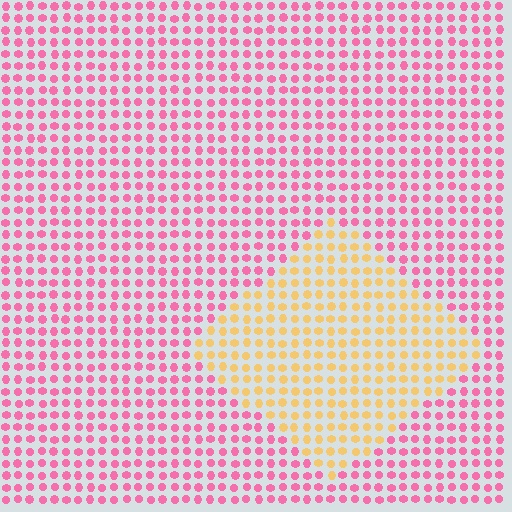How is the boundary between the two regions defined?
The boundary is defined purely by a slight shift in hue (about 68 degrees). Spacing, size, and orientation are identical on both sides.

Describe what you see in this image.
The image is filled with small pink elements in a uniform arrangement. A diamond-shaped region is visible where the elements are tinted to a slightly different hue, forming a subtle color boundary.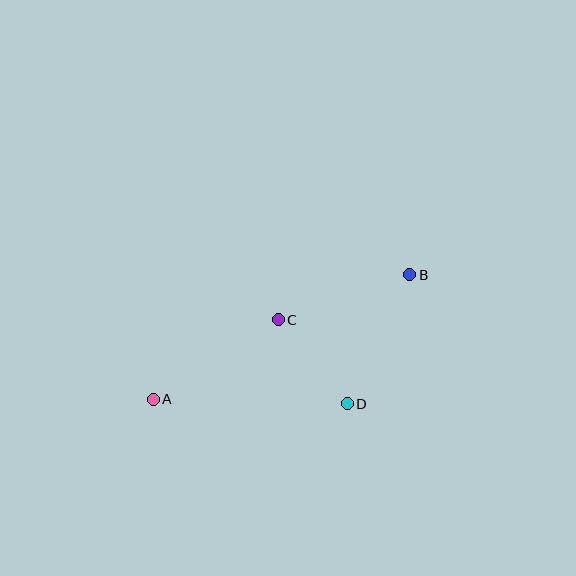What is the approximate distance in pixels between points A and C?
The distance between A and C is approximately 148 pixels.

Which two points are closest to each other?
Points C and D are closest to each other.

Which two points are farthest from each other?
Points A and B are farthest from each other.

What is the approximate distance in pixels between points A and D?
The distance between A and D is approximately 194 pixels.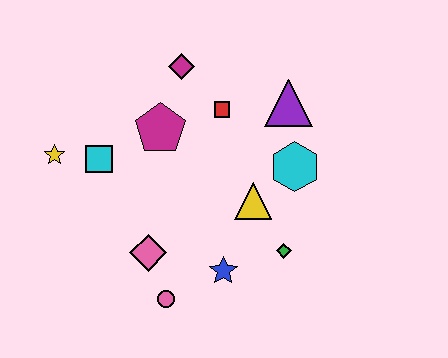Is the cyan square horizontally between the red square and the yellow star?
Yes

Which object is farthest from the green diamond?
The yellow star is farthest from the green diamond.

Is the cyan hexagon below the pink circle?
No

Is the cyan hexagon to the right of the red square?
Yes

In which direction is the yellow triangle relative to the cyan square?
The yellow triangle is to the right of the cyan square.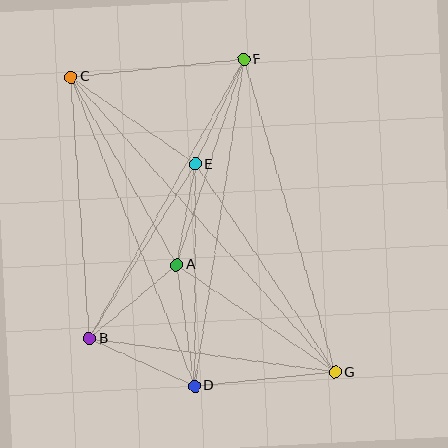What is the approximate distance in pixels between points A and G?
The distance between A and G is approximately 191 pixels.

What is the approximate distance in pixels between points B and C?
The distance between B and C is approximately 263 pixels.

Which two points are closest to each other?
Points A and E are closest to each other.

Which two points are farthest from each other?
Points C and G are farthest from each other.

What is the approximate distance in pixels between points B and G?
The distance between B and G is approximately 248 pixels.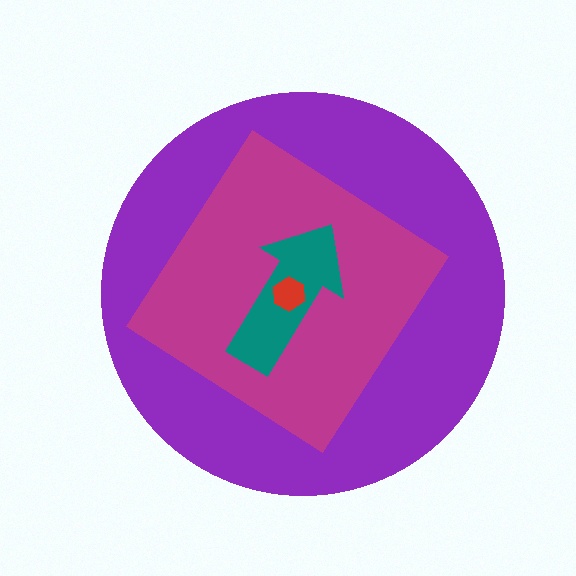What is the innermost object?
The red hexagon.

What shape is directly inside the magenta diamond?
The teal arrow.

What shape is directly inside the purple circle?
The magenta diamond.